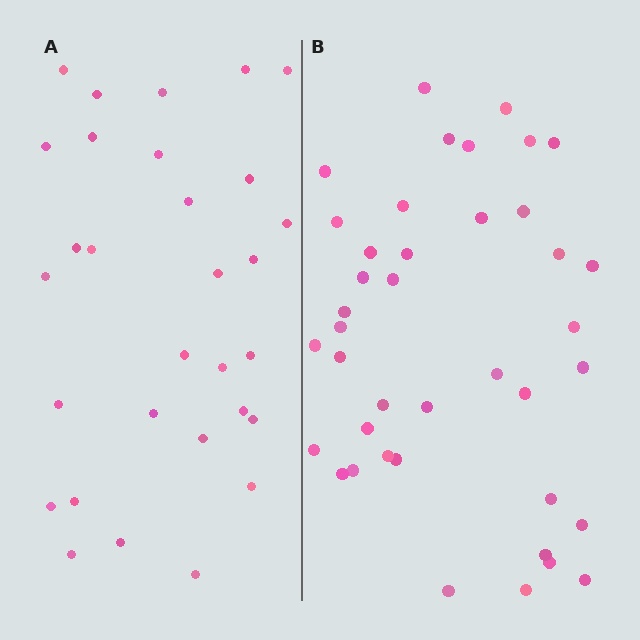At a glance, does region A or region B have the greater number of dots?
Region B (the right region) has more dots.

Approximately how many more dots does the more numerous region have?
Region B has roughly 10 or so more dots than region A.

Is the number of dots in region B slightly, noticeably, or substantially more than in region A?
Region B has noticeably more, but not dramatically so. The ratio is roughly 1.3 to 1.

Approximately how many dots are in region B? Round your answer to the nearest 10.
About 40 dots.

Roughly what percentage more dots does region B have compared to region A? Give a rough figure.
About 35% more.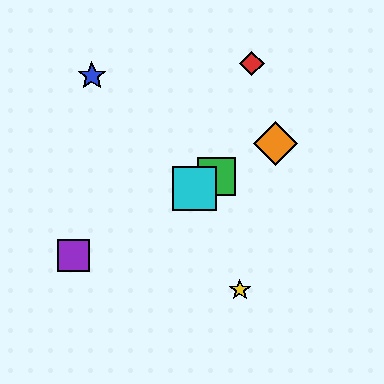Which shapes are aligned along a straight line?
The green square, the purple square, the orange diamond, the cyan square are aligned along a straight line.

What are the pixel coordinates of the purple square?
The purple square is at (74, 255).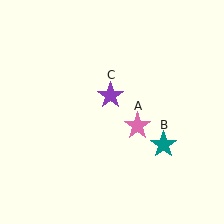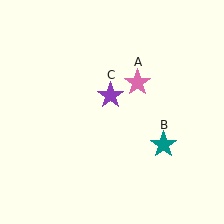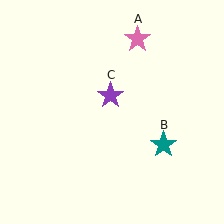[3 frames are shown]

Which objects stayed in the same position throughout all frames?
Teal star (object B) and purple star (object C) remained stationary.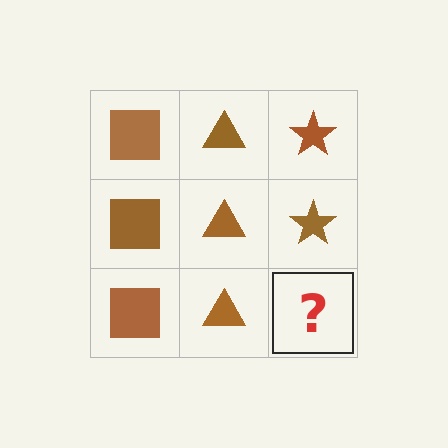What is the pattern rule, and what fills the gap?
The rule is that each column has a consistent shape. The gap should be filled with a brown star.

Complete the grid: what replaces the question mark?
The question mark should be replaced with a brown star.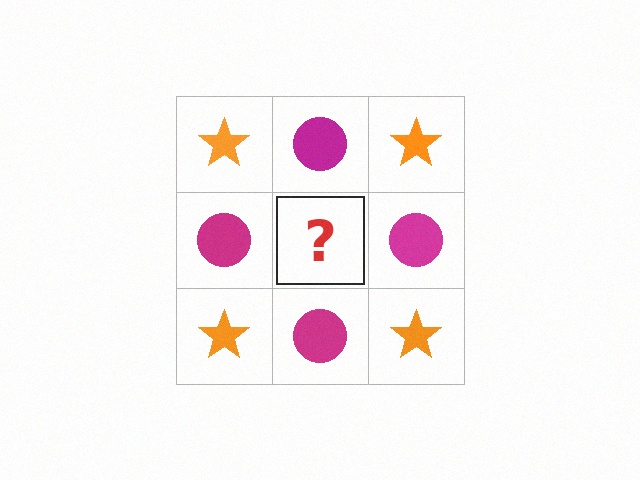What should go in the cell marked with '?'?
The missing cell should contain an orange star.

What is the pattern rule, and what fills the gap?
The rule is that it alternates orange star and magenta circle in a checkerboard pattern. The gap should be filled with an orange star.